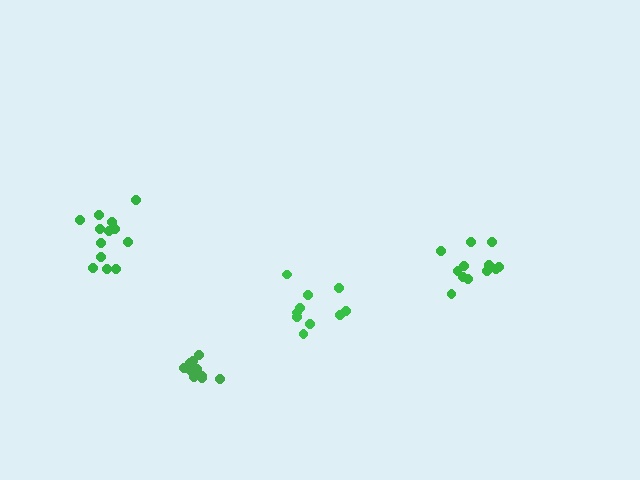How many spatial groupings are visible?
There are 4 spatial groupings.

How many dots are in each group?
Group 1: 11 dots, Group 2: 10 dots, Group 3: 13 dots, Group 4: 12 dots (46 total).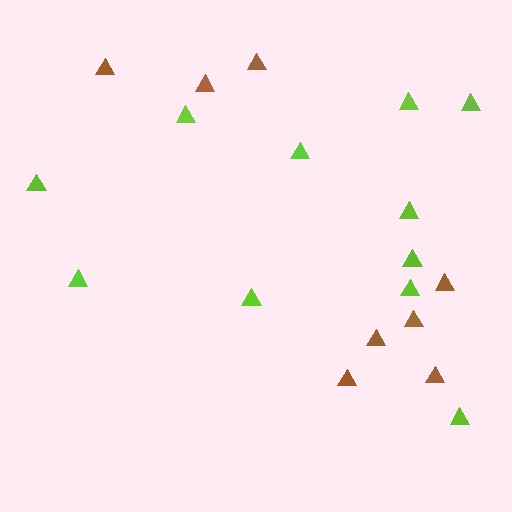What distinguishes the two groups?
There are 2 groups: one group of lime triangles (11) and one group of brown triangles (8).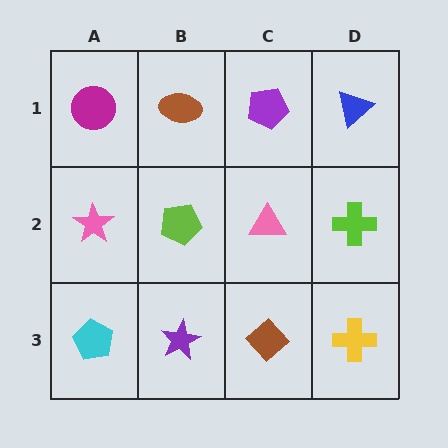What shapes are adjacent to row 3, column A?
A pink star (row 2, column A), a purple star (row 3, column B).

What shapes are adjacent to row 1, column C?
A pink triangle (row 2, column C), a brown ellipse (row 1, column B), a blue triangle (row 1, column D).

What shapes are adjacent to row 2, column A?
A magenta circle (row 1, column A), a cyan pentagon (row 3, column A), a lime pentagon (row 2, column B).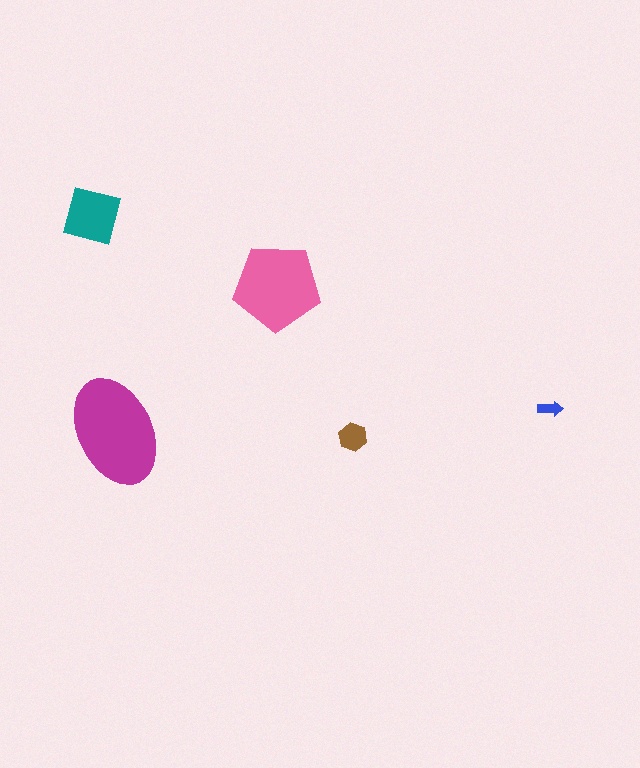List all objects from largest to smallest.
The magenta ellipse, the pink pentagon, the teal square, the brown hexagon, the blue arrow.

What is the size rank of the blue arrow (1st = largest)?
5th.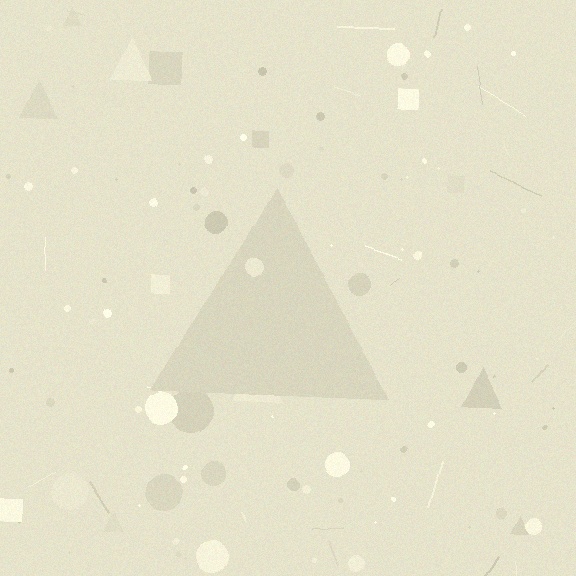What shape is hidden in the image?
A triangle is hidden in the image.